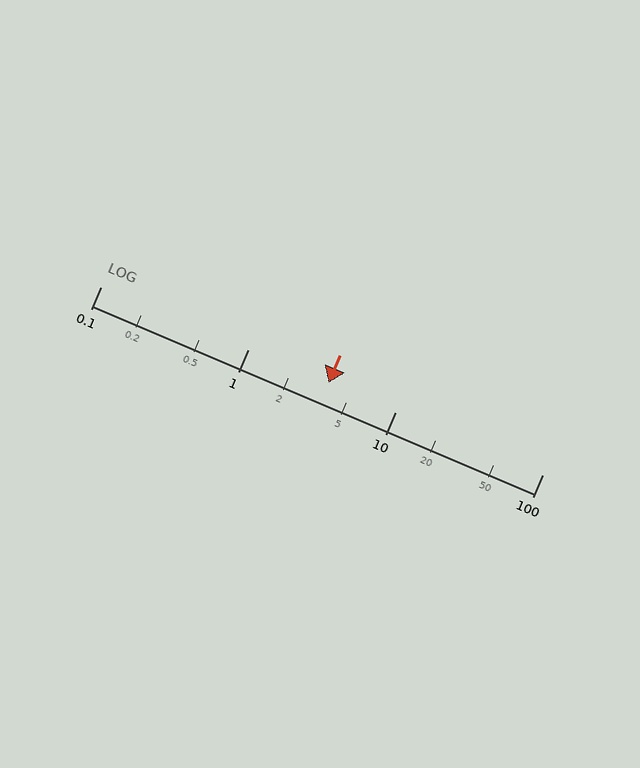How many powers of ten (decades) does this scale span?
The scale spans 3 decades, from 0.1 to 100.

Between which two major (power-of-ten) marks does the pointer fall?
The pointer is between 1 and 10.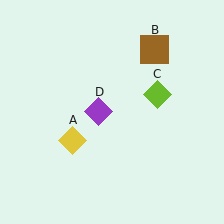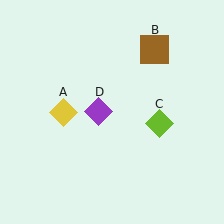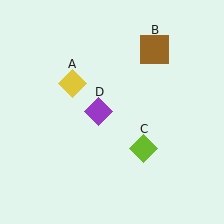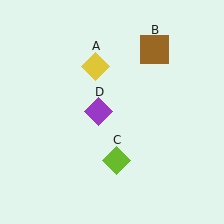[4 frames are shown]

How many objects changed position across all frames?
2 objects changed position: yellow diamond (object A), lime diamond (object C).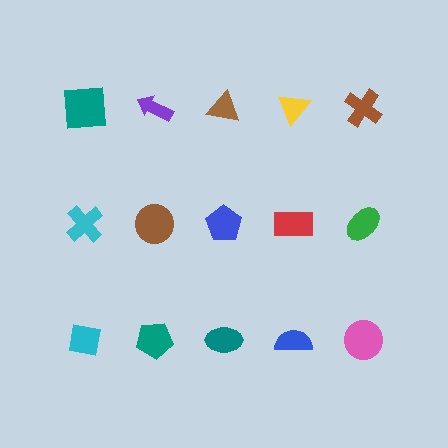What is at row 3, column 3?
A teal ellipse.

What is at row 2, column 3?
A blue pentagon.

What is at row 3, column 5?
A pink circle.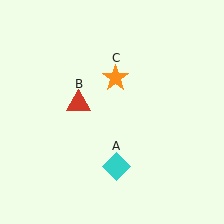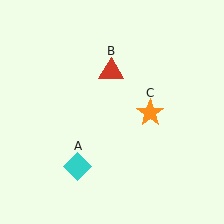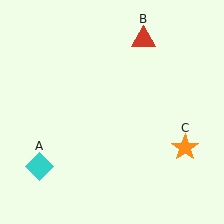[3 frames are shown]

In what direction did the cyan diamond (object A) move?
The cyan diamond (object A) moved left.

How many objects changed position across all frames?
3 objects changed position: cyan diamond (object A), red triangle (object B), orange star (object C).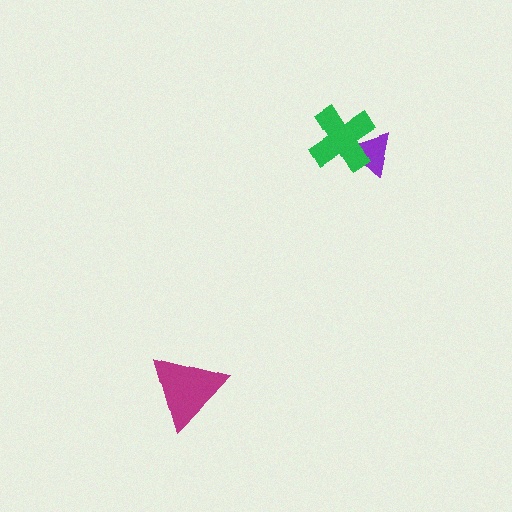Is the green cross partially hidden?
No, no other shape covers it.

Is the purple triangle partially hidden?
Yes, it is partially covered by another shape.